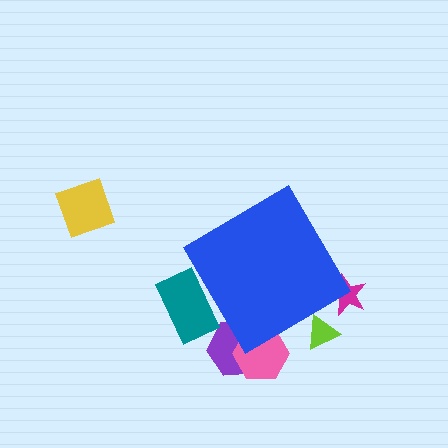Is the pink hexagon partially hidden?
Yes, the pink hexagon is partially hidden behind the blue diamond.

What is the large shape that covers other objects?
A blue diamond.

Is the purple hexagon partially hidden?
Yes, the purple hexagon is partially hidden behind the blue diamond.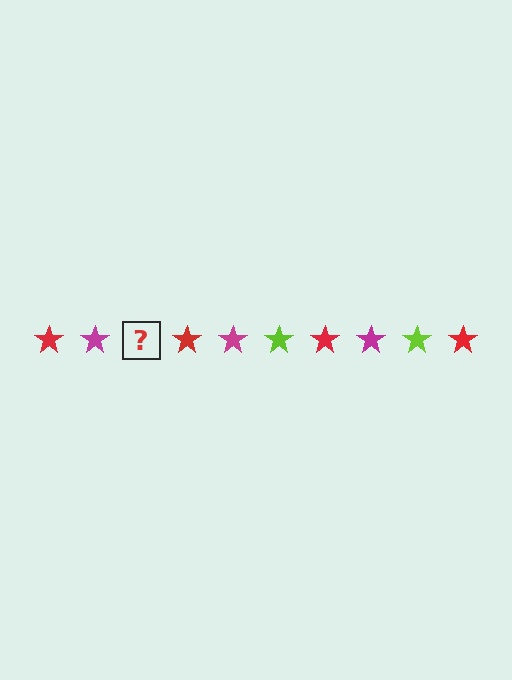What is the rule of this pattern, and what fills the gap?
The rule is that the pattern cycles through red, magenta, lime stars. The gap should be filled with a lime star.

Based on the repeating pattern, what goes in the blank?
The blank should be a lime star.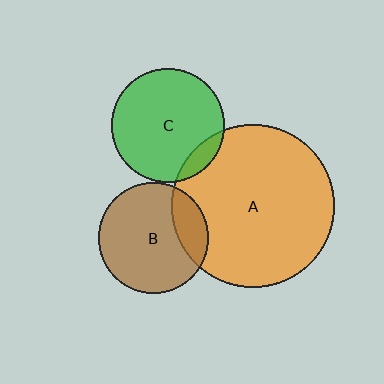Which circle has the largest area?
Circle A (orange).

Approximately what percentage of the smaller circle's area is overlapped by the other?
Approximately 20%.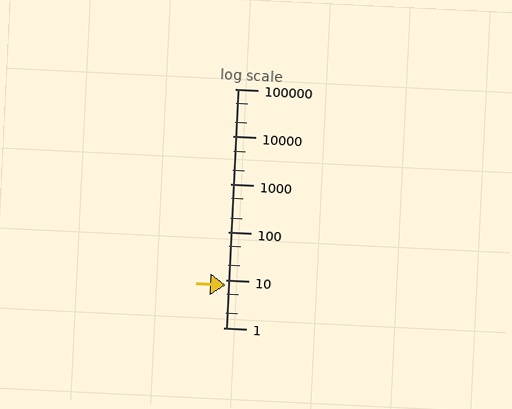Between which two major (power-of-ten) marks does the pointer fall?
The pointer is between 1 and 10.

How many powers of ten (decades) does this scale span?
The scale spans 5 decades, from 1 to 100000.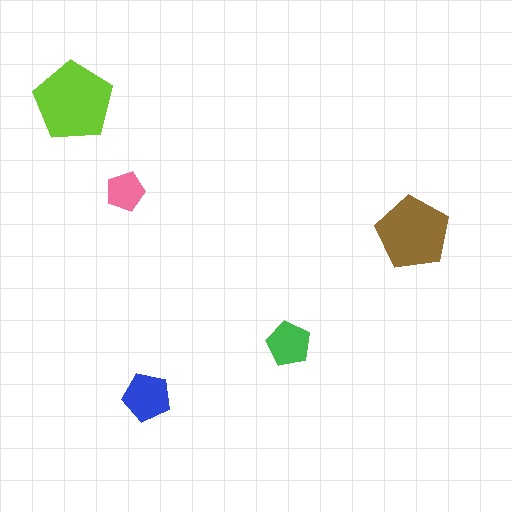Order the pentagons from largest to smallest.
the lime one, the brown one, the blue one, the green one, the pink one.